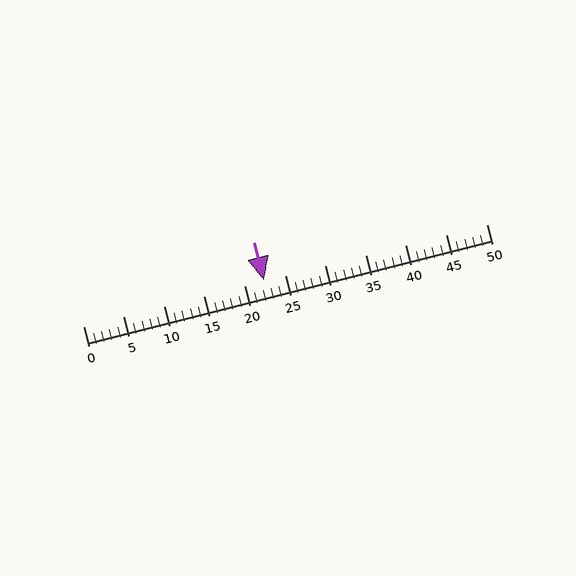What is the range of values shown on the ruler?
The ruler shows values from 0 to 50.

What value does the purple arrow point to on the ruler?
The purple arrow points to approximately 22.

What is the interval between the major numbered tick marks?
The major tick marks are spaced 5 units apart.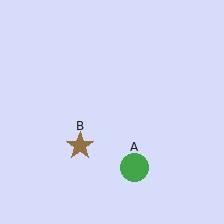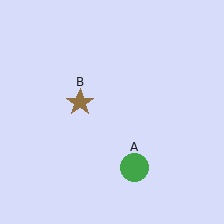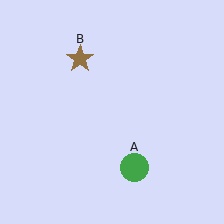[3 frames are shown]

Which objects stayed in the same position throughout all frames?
Green circle (object A) remained stationary.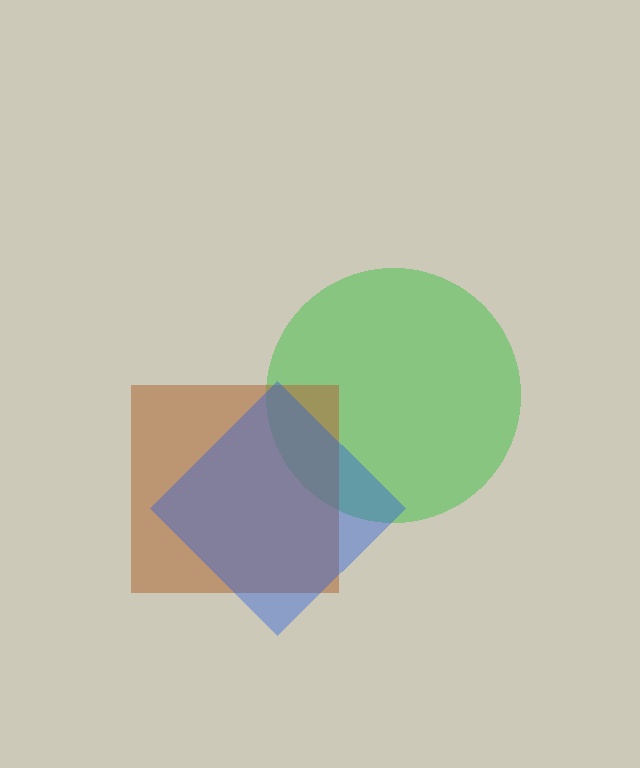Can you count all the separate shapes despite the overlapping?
Yes, there are 3 separate shapes.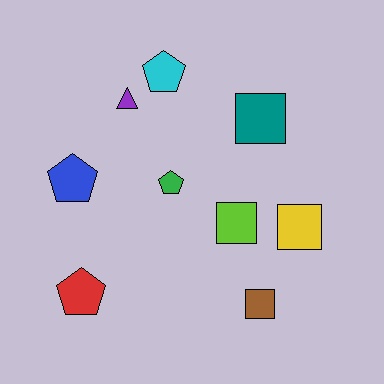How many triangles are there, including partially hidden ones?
There is 1 triangle.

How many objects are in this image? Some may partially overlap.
There are 9 objects.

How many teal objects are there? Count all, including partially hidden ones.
There is 1 teal object.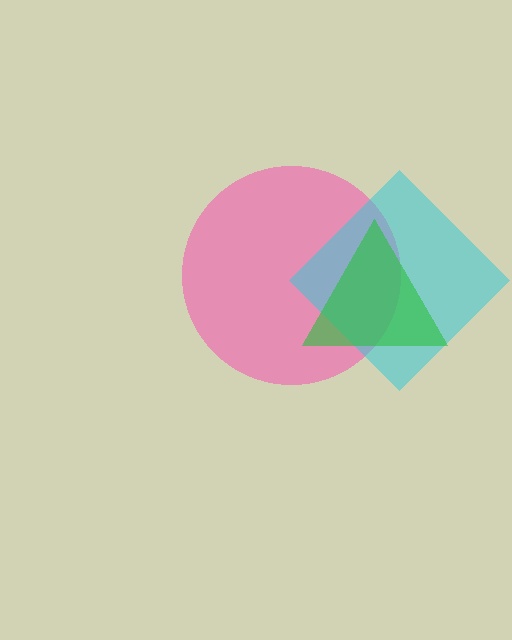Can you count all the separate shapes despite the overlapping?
Yes, there are 3 separate shapes.